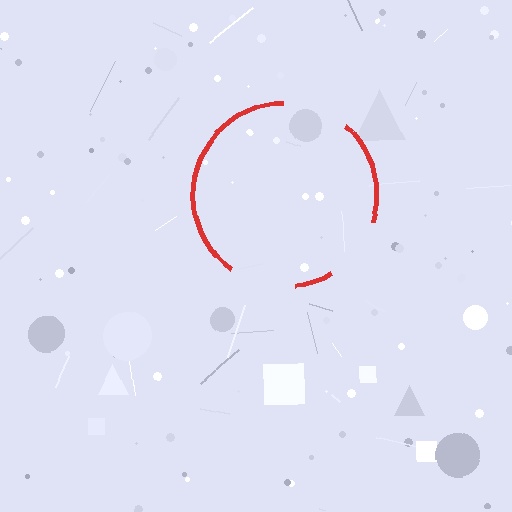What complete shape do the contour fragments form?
The contour fragments form a circle.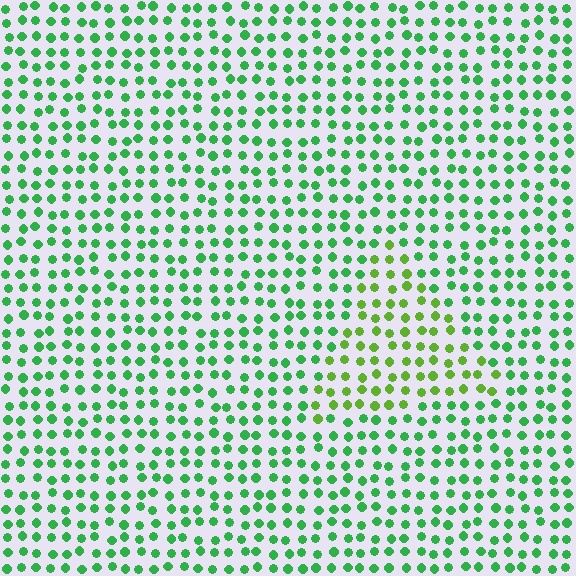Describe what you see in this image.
The image is filled with small green elements in a uniform arrangement. A triangle-shaped region is visible where the elements are tinted to a slightly different hue, forming a subtle color boundary.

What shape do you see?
I see a triangle.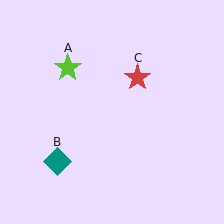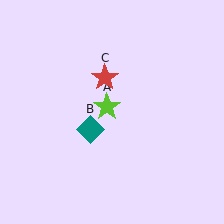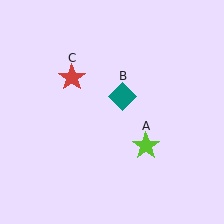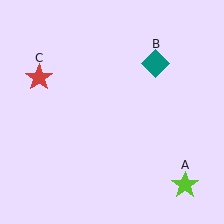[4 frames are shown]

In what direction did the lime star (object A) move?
The lime star (object A) moved down and to the right.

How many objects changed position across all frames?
3 objects changed position: lime star (object A), teal diamond (object B), red star (object C).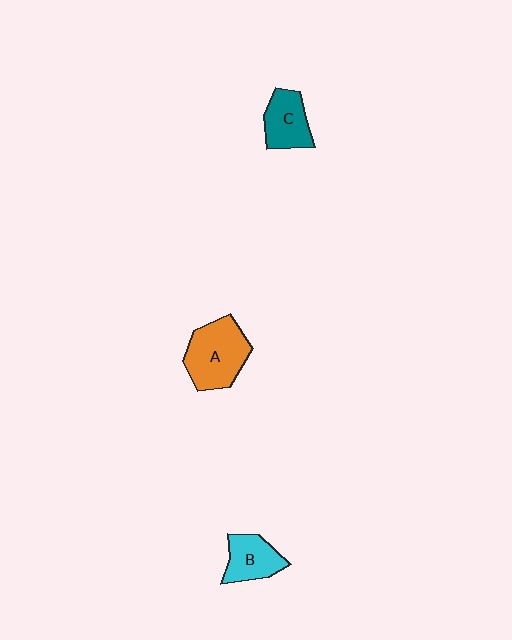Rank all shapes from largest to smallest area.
From largest to smallest: A (orange), C (teal), B (cyan).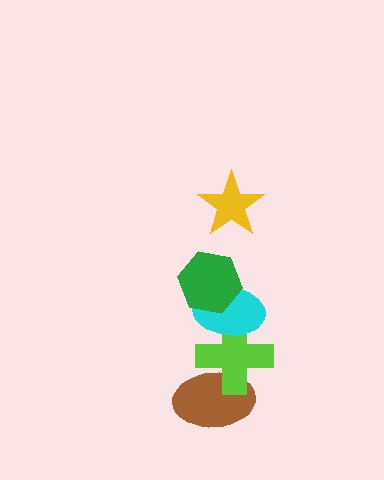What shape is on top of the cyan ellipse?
The green hexagon is on top of the cyan ellipse.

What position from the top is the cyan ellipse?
The cyan ellipse is 3rd from the top.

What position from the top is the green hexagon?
The green hexagon is 2nd from the top.